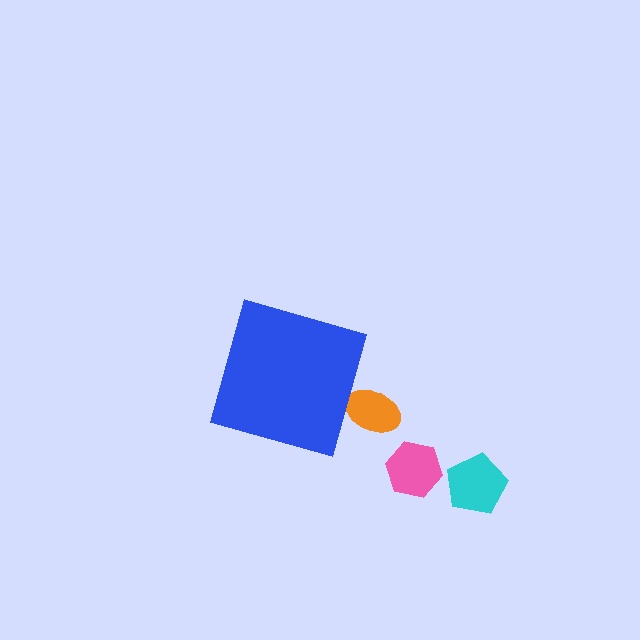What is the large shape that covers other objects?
A blue diamond.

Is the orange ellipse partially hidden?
Yes, the orange ellipse is partially hidden behind the blue diamond.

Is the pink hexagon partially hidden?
No, the pink hexagon is fully visible.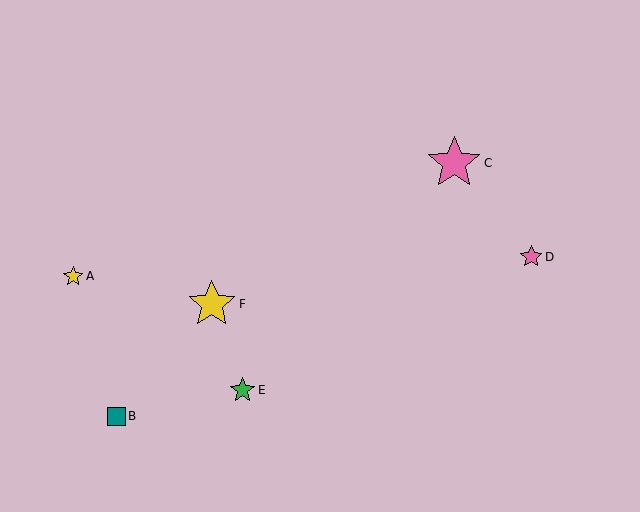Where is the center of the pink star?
The center of the pink star is at (454, 163).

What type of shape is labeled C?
Shape C is a pink star.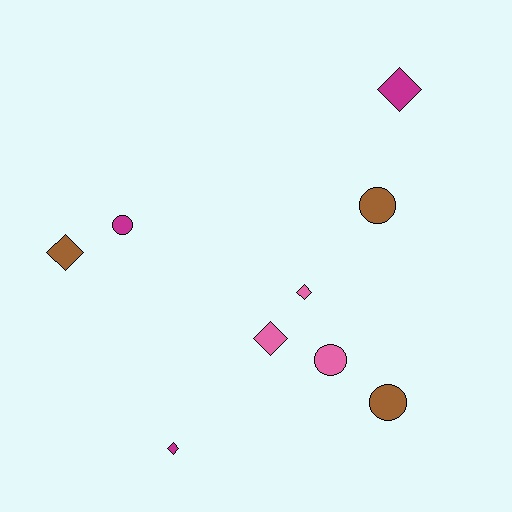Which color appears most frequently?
Brown, with 3 objects.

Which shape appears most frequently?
Diamond, with 5 objects.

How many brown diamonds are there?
There is 1 brown diamond.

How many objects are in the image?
There are 9 objects.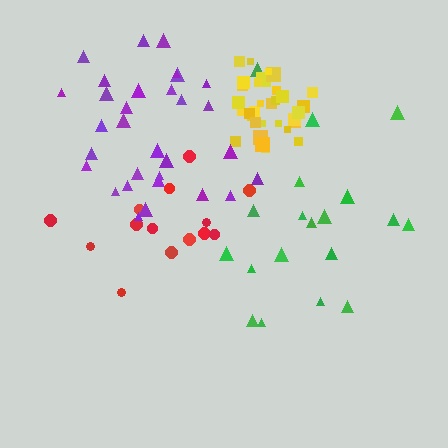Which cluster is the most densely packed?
Yellow.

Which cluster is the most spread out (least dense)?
Red.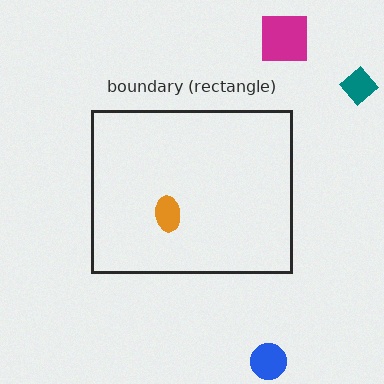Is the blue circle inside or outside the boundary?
Outside.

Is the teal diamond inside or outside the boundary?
Outside.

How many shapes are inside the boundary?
1 inside, 3 outside.